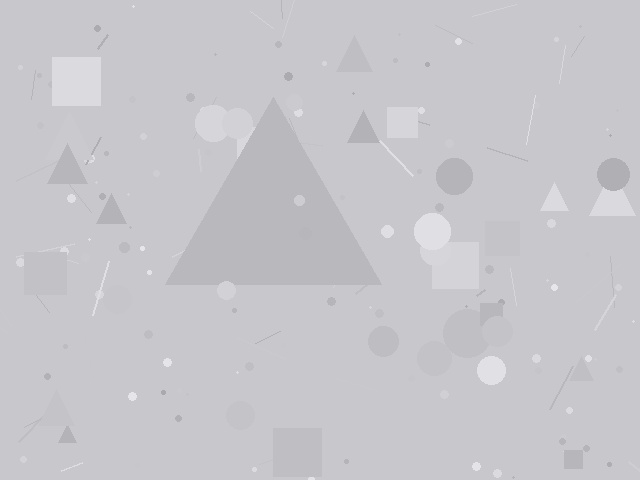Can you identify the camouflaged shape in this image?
The camouflaged shape is a triangle.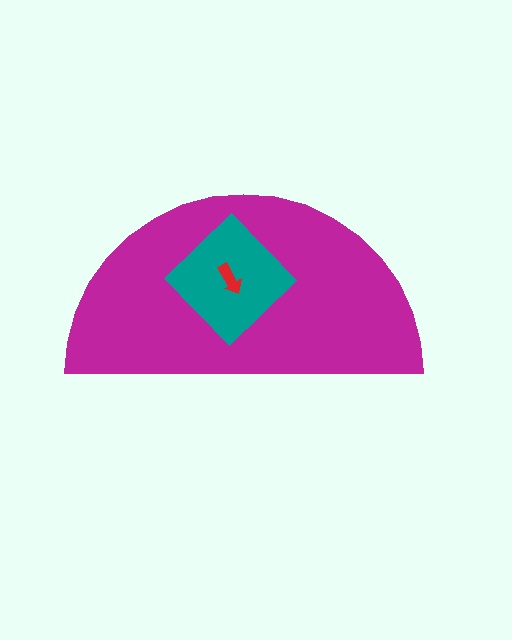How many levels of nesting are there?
3.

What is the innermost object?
The red arrow.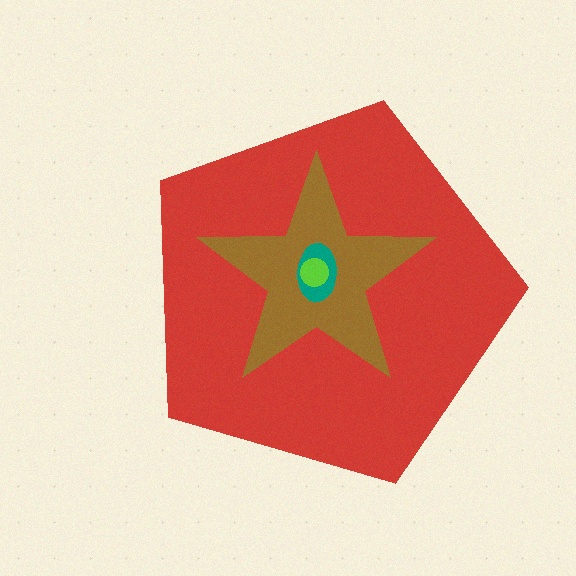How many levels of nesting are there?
4.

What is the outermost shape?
The red pentagon.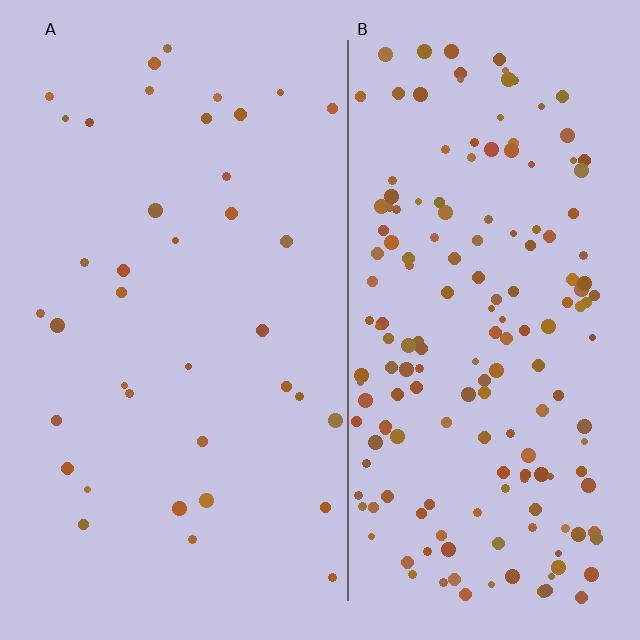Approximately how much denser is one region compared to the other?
Approximately 4.6× — region B over region A.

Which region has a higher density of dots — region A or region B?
B (the right).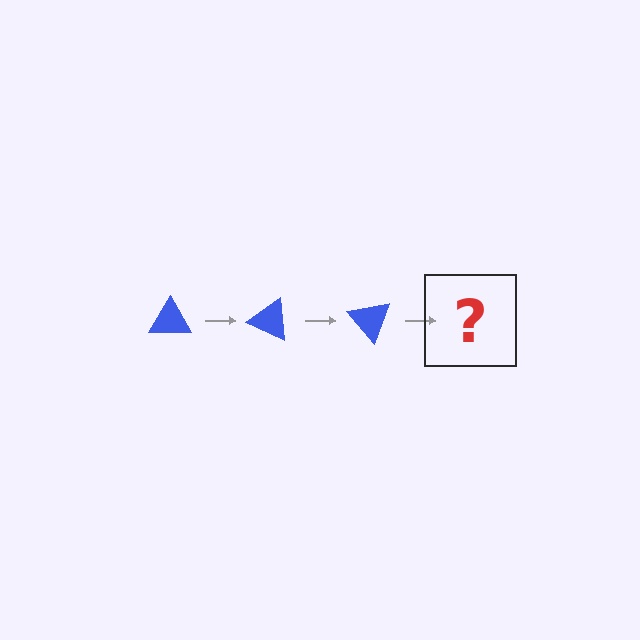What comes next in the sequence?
The next element should be a blue triangle rotated 75 degrees.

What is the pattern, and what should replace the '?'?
The pattern is that the triangle rotates 25 degrees each step. The '?' should be a blue triangle rotated 75 degrees.